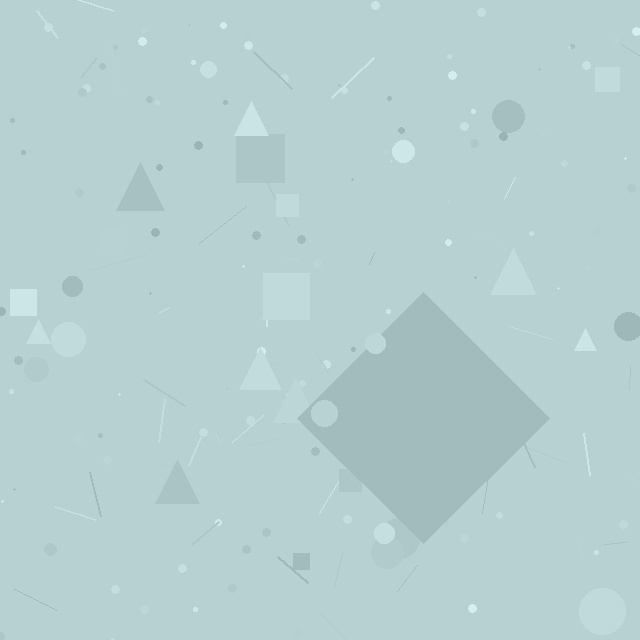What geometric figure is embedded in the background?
A diamond is embedded in the background.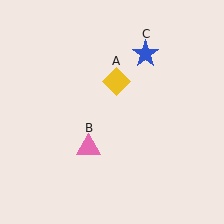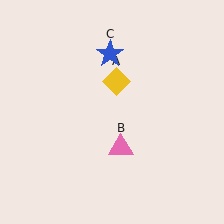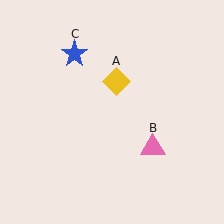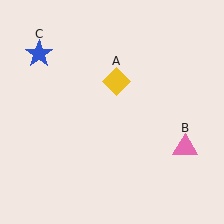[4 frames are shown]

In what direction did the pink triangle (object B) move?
The pink triangle (object B) moved right.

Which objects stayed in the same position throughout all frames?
Yellow diamond (object A) remained stationary.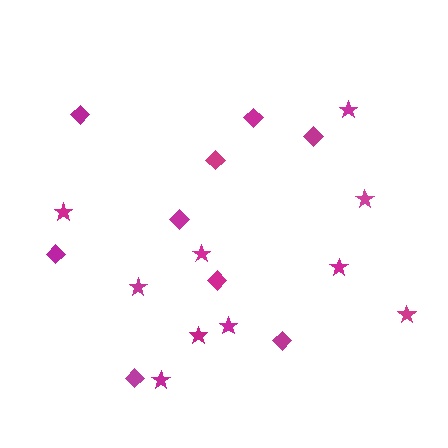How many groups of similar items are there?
There are 2 groups: one group of stars (10) and one group of diamonds (9).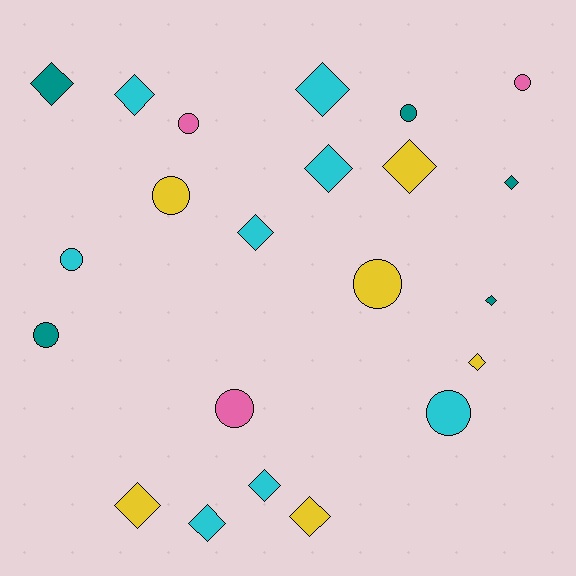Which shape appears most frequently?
Diamond, with 13 objects.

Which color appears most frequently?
Cyan, with 8 objects.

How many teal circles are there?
There are 2 teal circles.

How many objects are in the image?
There are 22 objects.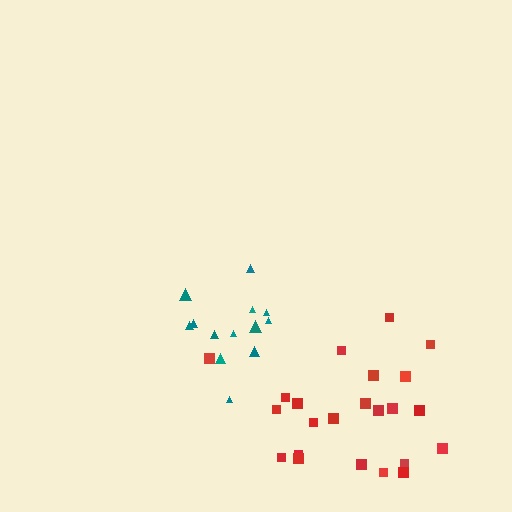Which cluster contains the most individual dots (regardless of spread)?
Red (23).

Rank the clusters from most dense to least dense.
teal, red.